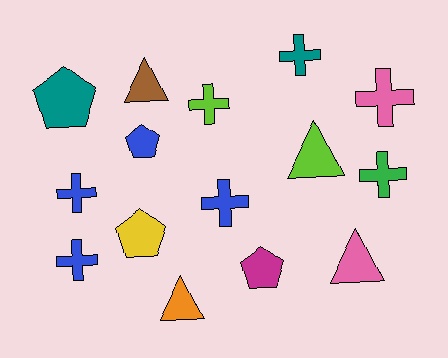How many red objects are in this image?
There are no red objects.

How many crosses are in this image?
There are 7 crosses.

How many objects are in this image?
There are 15 objects.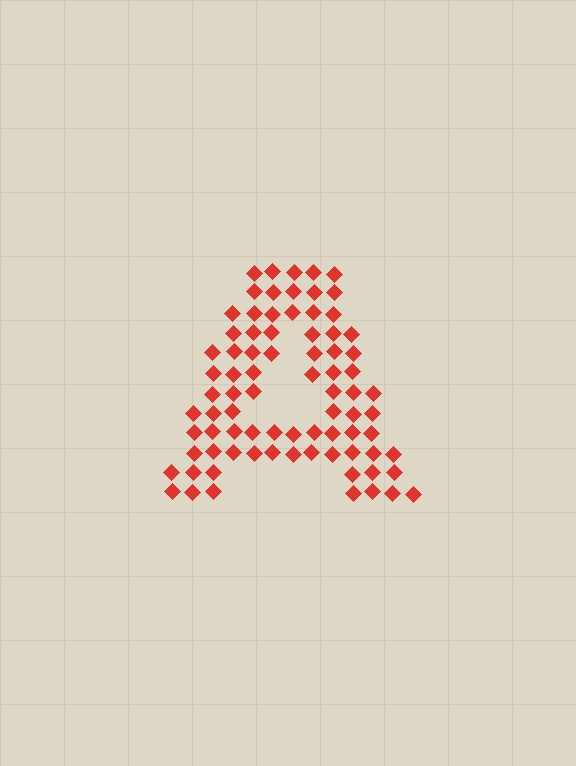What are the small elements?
The small elements are diamonds.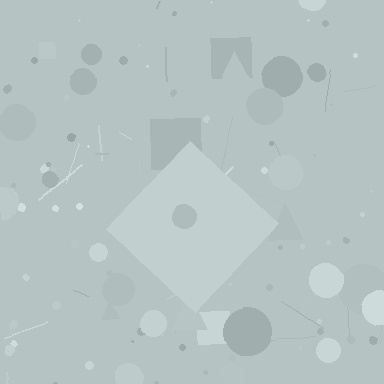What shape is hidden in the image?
A diamond is hidden in the image.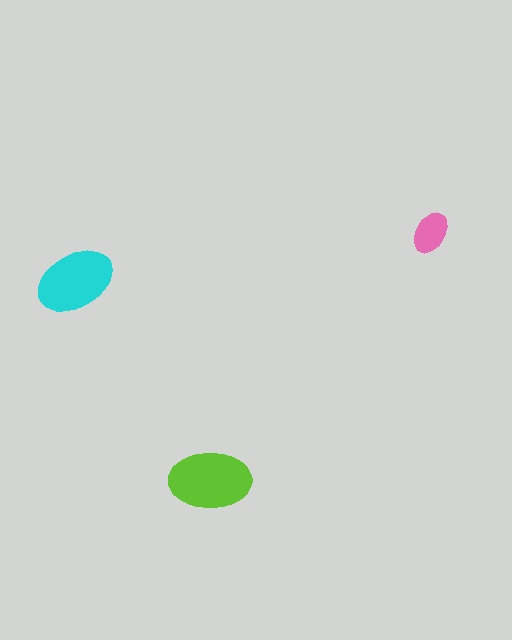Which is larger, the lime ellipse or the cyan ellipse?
The lime one.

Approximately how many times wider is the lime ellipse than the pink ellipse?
About 2 times wider.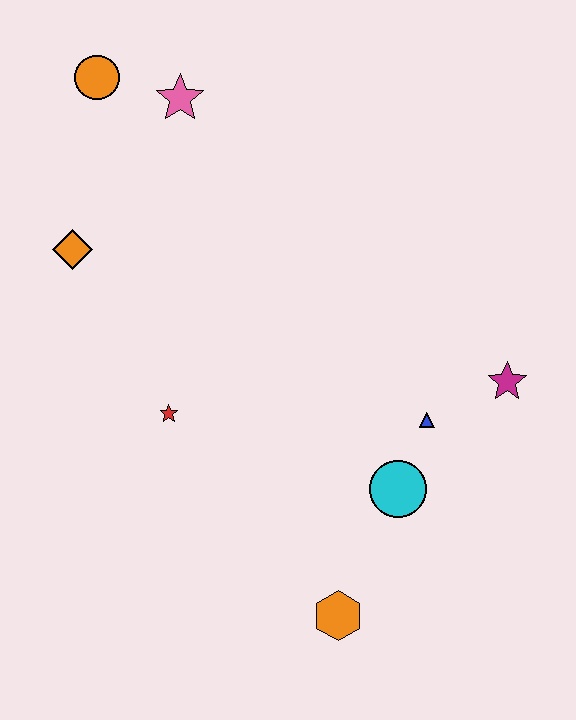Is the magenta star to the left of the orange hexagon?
No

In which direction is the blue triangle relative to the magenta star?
The blue triangle is to the left of the magenta star.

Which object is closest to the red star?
The orange diamond is closest to the red star.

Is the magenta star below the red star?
No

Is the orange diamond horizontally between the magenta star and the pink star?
No